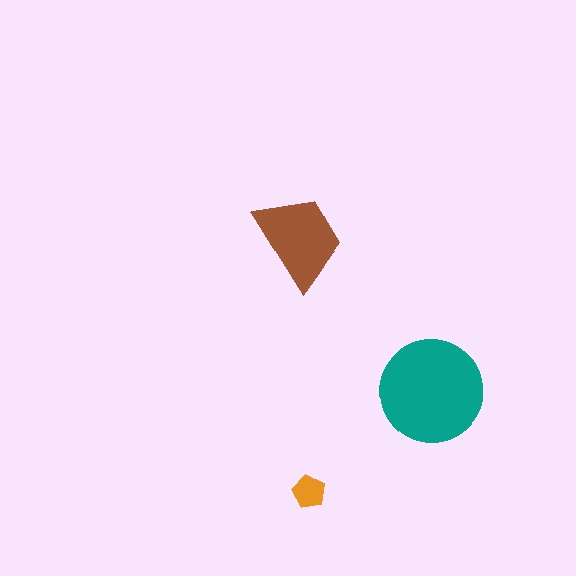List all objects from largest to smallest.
The teal circle, the brown trapezoid, the orange pentagon.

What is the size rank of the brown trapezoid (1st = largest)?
2nd.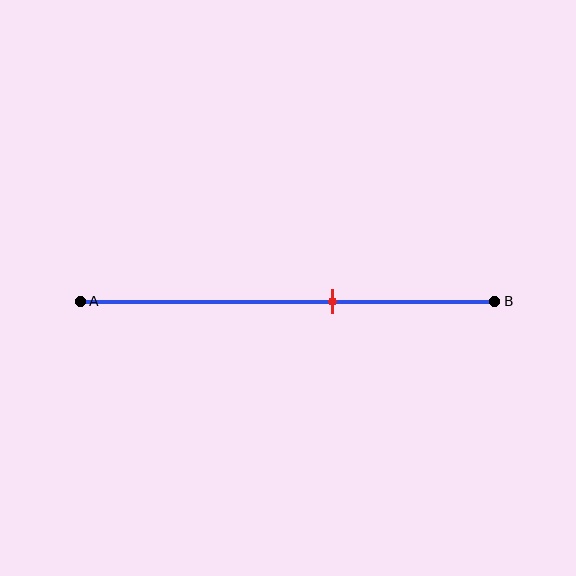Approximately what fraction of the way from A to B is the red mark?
The red mark is approximately 60% of the way from A to B.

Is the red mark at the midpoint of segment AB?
No, the mark is at about 60% from A, not at the 50% midpoint.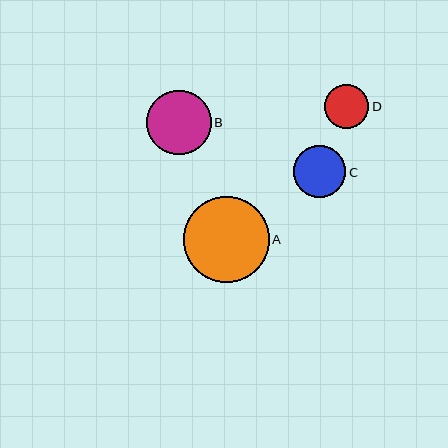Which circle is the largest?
Circle A is the largest with a size of approximately 86 pixels.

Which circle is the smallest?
Circle D is the smallest with a size of approximately 44 pixels.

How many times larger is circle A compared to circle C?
Circle A is approximately 1.6 times the size of circle C.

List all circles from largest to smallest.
From largest to smallest: A, B, C, D.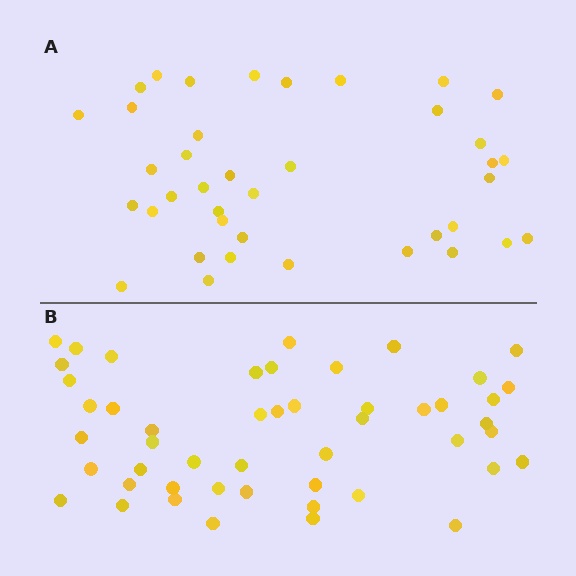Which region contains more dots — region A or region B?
Region B (the bottom region) has more dots.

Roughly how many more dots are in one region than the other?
Region B has roughly 10 or so more dots than region A.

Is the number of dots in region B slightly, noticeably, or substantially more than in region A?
Region B has noticeably more, but not dramatically so. The ratio is roughly 1.3 to 1.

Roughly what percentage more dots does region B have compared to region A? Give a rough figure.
About 25% more.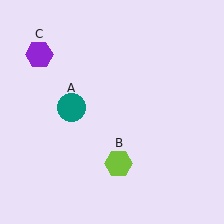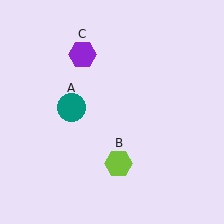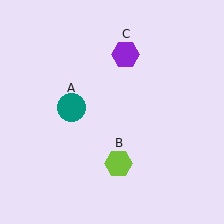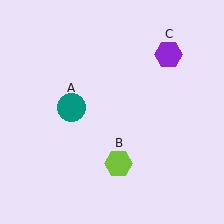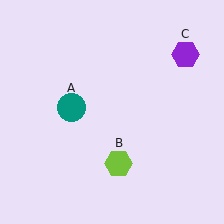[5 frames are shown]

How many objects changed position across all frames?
1 object changed position: purple hexagon (object C).